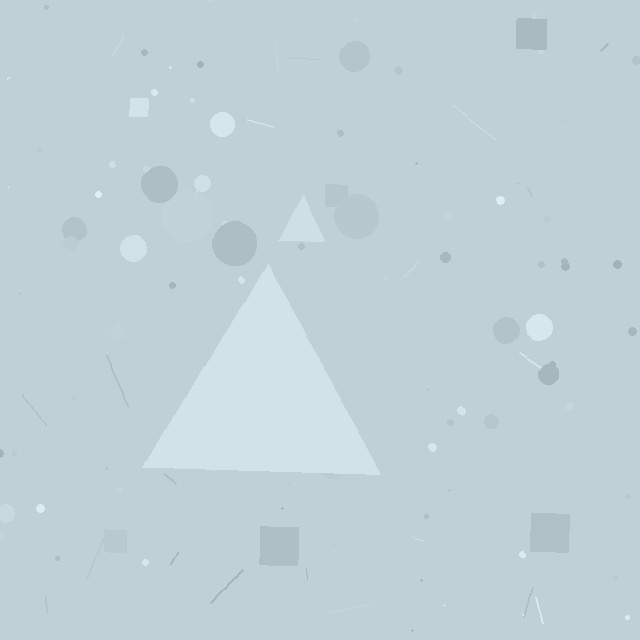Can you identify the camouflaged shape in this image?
The camouflaged shape is a triangle.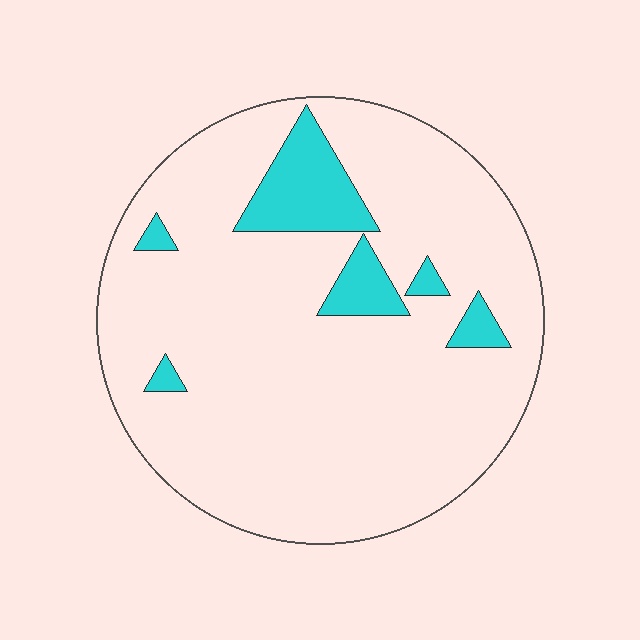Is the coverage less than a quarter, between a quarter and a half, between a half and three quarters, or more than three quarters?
Less than a quarter.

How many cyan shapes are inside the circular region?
6.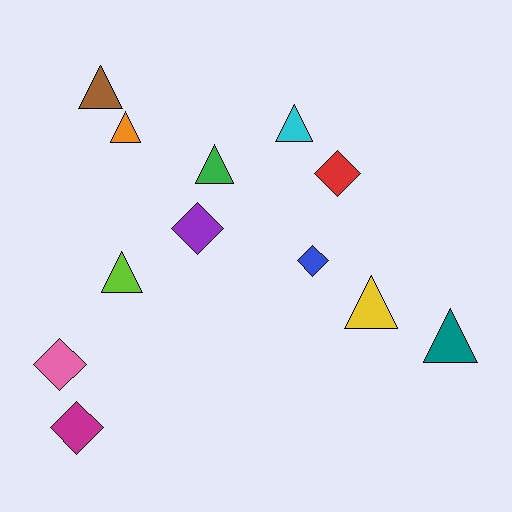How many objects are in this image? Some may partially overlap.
There are 12 objects.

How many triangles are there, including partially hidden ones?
There are 7 triangles.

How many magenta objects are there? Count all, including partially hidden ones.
There is 1 magenta object.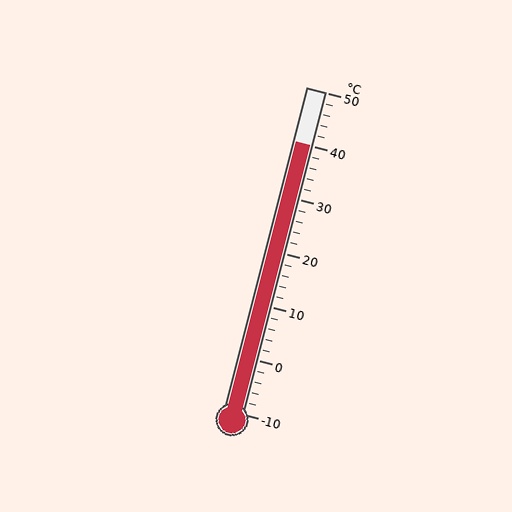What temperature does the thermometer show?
The thermometer shows approximately 40°C.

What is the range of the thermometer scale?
The thermometer scale ranges from -10°C to 50°C.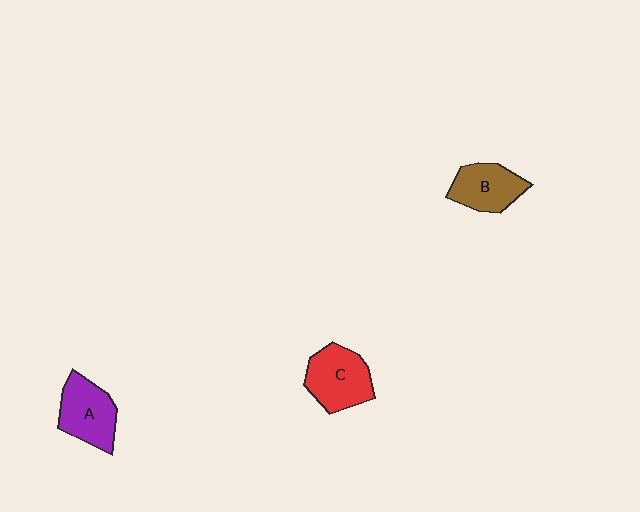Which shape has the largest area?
Shape C (red).